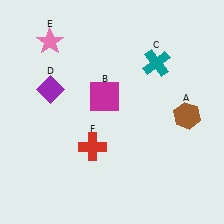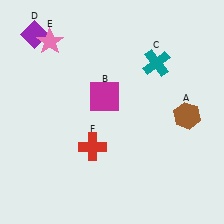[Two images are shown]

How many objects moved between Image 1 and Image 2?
1 object moved between the two images.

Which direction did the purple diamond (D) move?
The purple diamond (D) moved up.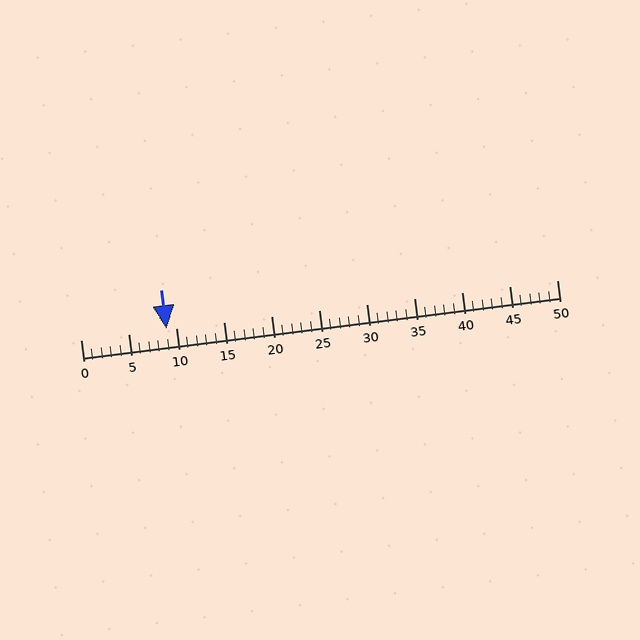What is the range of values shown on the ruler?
The ruler shows values from 0 to 50.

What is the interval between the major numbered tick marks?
The major tick marks are spaced 5 units apart.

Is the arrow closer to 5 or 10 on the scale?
The arrow is closer to 10.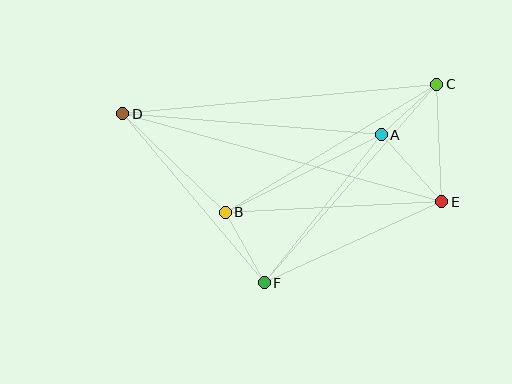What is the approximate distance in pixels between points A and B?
The distance between A and B is approximately 174 pixels.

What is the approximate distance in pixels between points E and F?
The distance between E and F is approximately 195 pixels.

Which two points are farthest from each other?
Points D and E are farthest from each other.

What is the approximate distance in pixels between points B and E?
The distance between B and E is approximately 217 pixels.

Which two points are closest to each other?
Points A and C are closest to each other.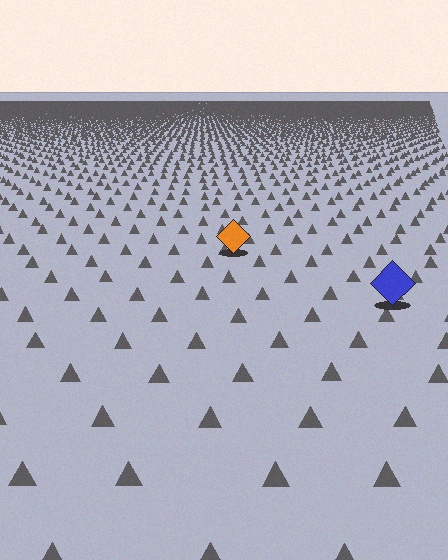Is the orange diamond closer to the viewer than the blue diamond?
No. The blue diamond is closer — you can tell from the texture gradient: the ground texture is coarser near it.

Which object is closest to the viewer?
The blue diamond is closest. The texture marks near it are larger and more spread out.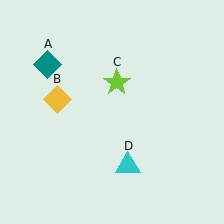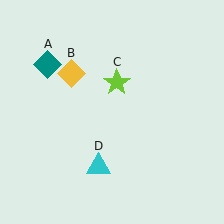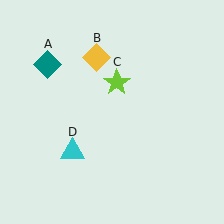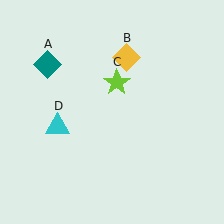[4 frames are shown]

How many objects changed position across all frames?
2 objects changed position: yellow diamond (object B), cyan triangle (object D).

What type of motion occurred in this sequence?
The yellow diamond (object B), cyan triangle (object D) rotated clockwise around the center of the scene.